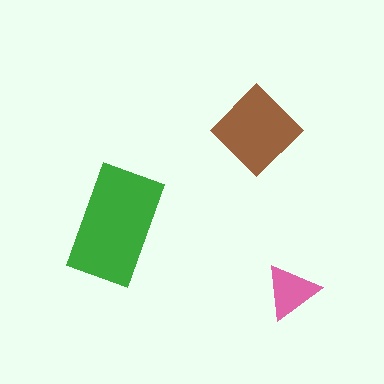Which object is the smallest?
The pink triangle.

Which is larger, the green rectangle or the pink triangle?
The green rectangle.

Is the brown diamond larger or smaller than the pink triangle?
Larger.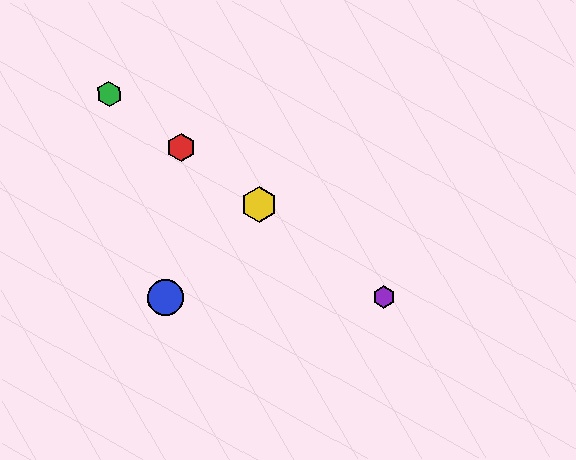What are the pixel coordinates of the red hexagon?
The red hexagon is at (182, 148).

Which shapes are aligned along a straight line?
The red hexagon, the green hexagon, the yellow hexagon, the purple hexagon are aligned along a straight line.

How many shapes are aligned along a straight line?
4 shapes (the red hexagon, the green hexagon, the yellow hexagon, the purple hexagon) are aligned along a straight line.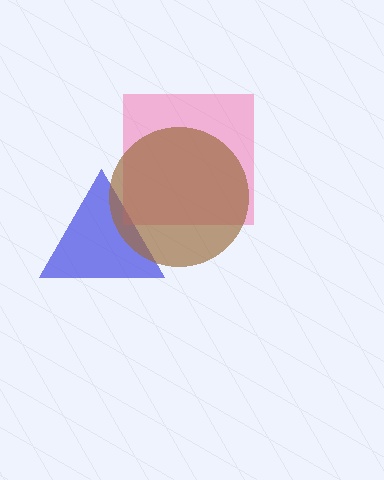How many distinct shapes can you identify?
There are 3 distinct shapes: a blue triangle, a pink square, a brown circle.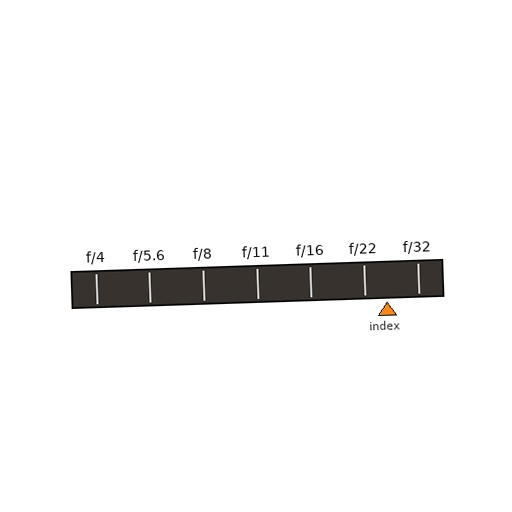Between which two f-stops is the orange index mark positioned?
The index mark is between f/22 and f/32.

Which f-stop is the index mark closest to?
The index mark is closest to f/22.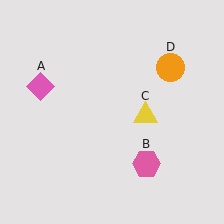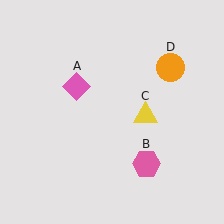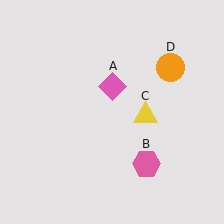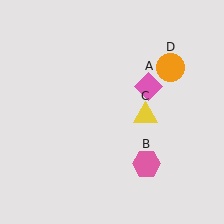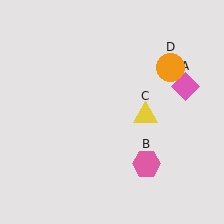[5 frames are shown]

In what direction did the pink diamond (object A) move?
The pink diamond (object A) moved right.